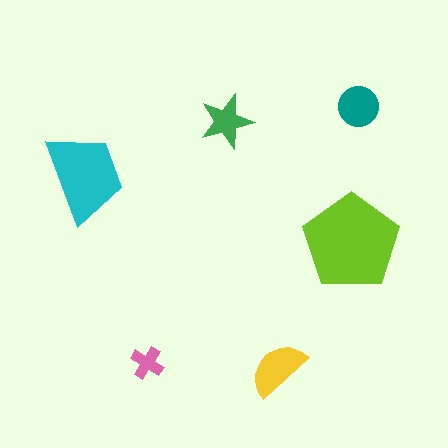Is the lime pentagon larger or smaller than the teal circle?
Larger.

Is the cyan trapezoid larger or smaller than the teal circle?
Larger.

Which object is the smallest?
The pink cross.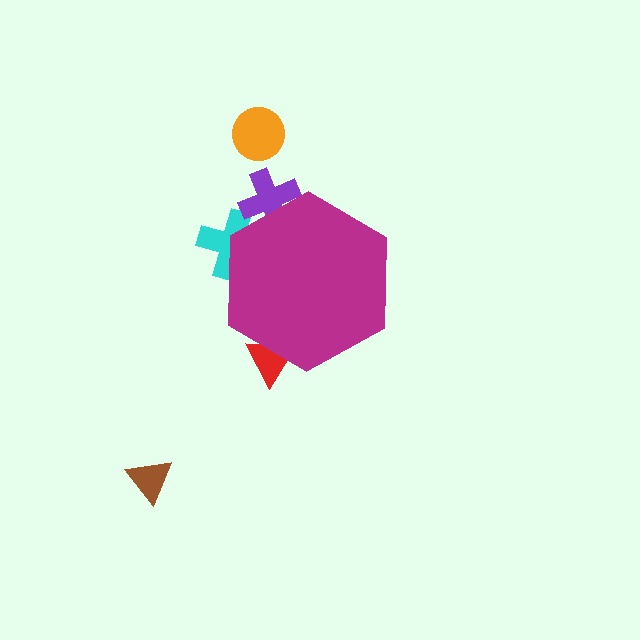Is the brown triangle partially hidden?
No, the brown triangle is fully visible.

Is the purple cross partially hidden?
Yes, the purple cross is partially hidden behind the magenta hexagon.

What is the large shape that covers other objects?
A magenta hexagon.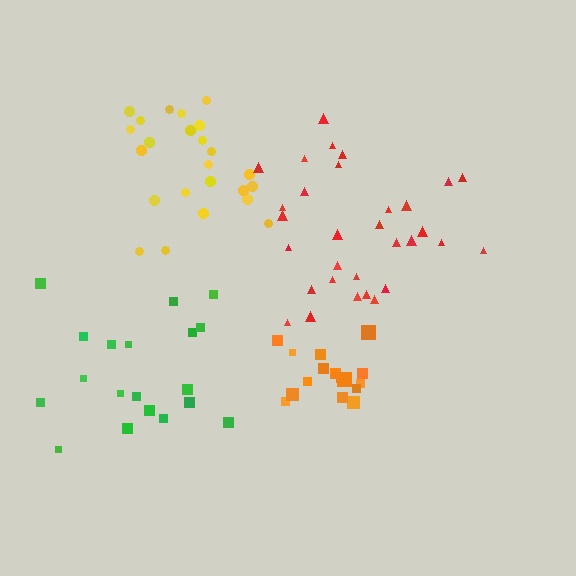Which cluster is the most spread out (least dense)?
Green.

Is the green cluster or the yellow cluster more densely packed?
Yellow.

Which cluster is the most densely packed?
Orange.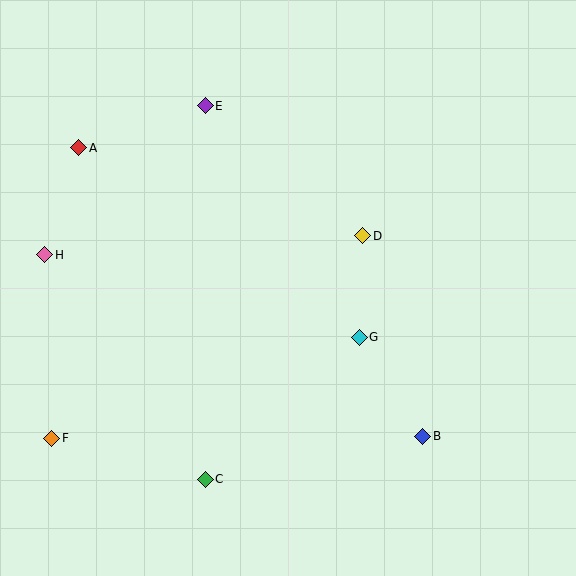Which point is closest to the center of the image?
Point G at (359, 337) is closest to the center.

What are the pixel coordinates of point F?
Point F is at (52, 438).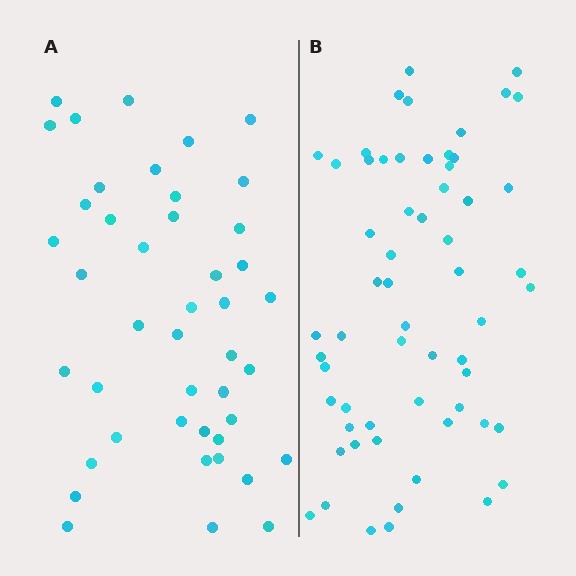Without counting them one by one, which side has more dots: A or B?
Region B (the right region) has more dots.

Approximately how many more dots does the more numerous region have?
Region B has approximately 15 more dots than region A.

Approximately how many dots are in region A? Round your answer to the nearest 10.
About 40 dots. (The exact count is 44, which rounds to 40.)